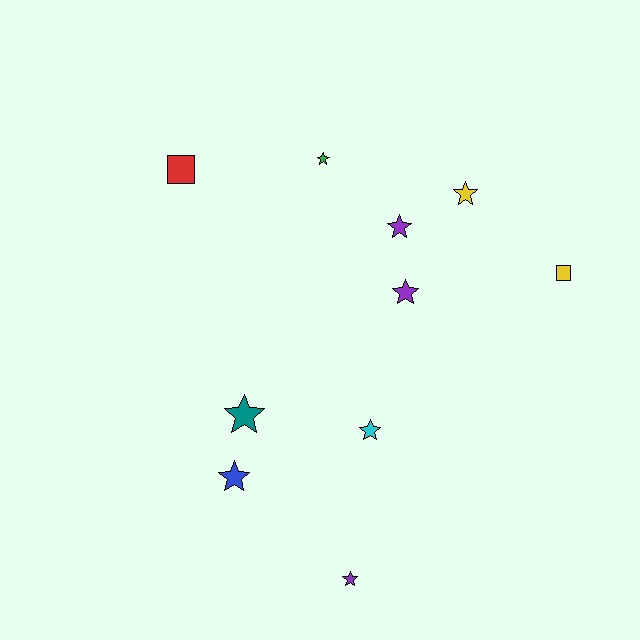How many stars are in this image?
There are 8 stars.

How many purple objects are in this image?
There are 3 purple objects.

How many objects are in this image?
There are 10 objects.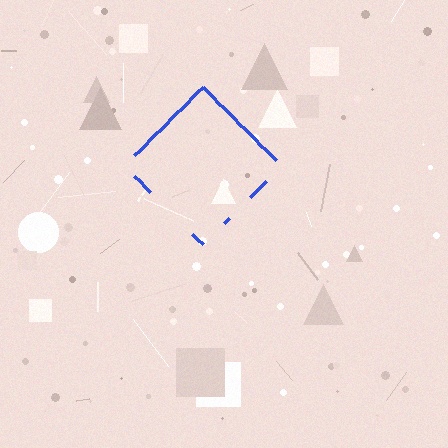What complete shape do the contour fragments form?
The contour fragments form a diamond.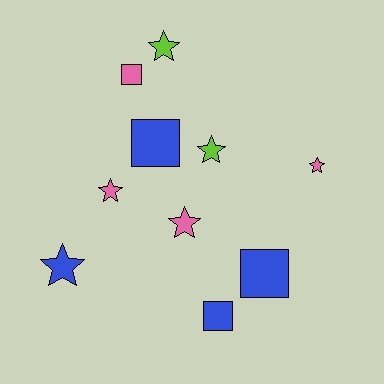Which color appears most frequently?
Blue, with 4 objects.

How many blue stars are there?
There is 1 blue star.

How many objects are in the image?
There are 10 objects.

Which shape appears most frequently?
Star, with 6 objects.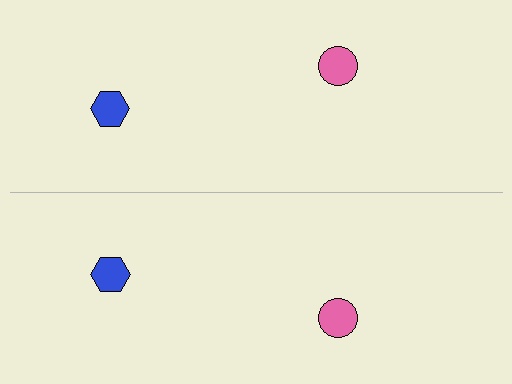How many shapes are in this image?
There are 4 shapes in this image.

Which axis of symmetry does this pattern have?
The pattern has a horizontal axis of symmetry running through the center of the image.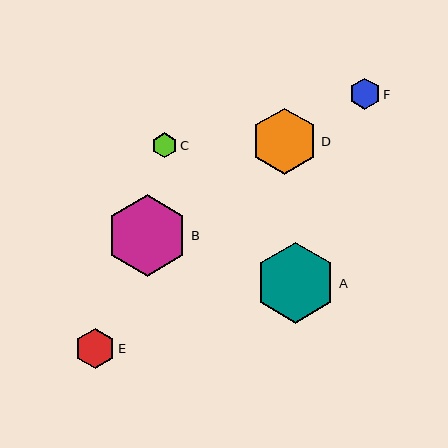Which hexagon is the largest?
Hexagon B is the largest with a size of approximately 82 pixels.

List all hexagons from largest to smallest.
From largest to smallest: B, A, D, E, F, C.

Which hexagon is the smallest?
Hexagon C is the smallest with a size of approximately 25 pixels.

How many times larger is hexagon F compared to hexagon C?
Hexagon F is approximately 1.2 times the size of hexagon C.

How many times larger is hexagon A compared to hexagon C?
Hexagon A is approximately 3.2 times the size of hexagon C.